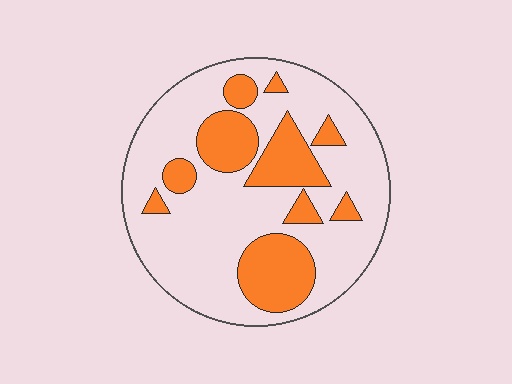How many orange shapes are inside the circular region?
10.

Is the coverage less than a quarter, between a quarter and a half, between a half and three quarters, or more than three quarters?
Between a quarter and a half.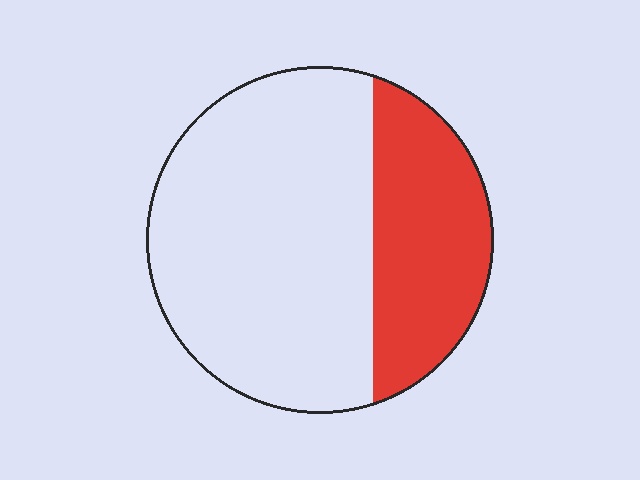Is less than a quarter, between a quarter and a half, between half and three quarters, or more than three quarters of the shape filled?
Between a quarter and a half.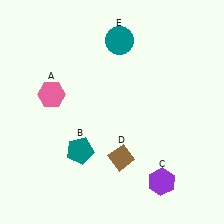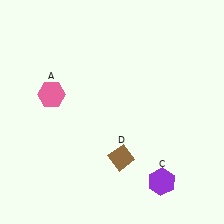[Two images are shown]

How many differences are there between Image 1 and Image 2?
There are 2 differences between the two images.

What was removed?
The teal pentagon (B), the teal circle (E) were removed in Image 2.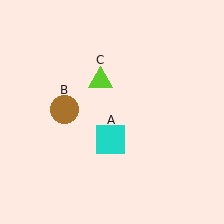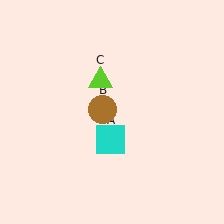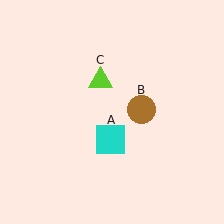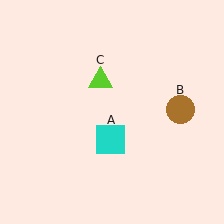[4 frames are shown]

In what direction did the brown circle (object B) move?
The brown circle (object B) moved right.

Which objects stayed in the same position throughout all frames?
Cyan square (object A) and lime triangle (object C) remained stationary.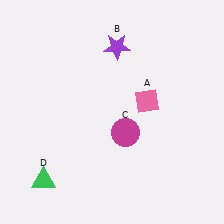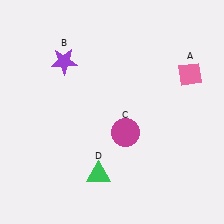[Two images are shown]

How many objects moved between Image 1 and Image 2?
3 objects moved between the two images.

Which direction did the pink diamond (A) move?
The pink diamond (A) moved right.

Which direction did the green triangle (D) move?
The green triangle (D) moved right.